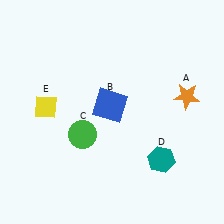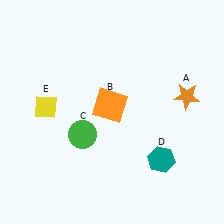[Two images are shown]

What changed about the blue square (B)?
In Image 1, B is blue. In Image 2, it changed to orange.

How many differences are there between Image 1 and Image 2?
There is 1 difference between the two images.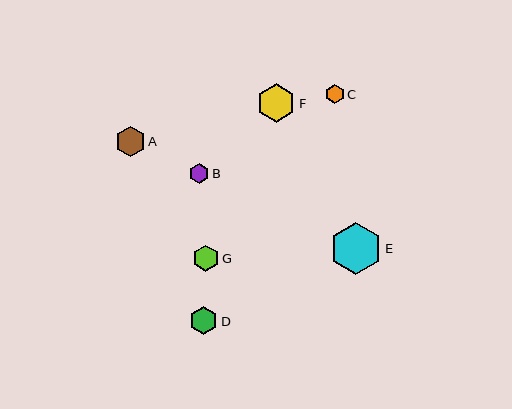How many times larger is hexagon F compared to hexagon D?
Hexagon F is approximately 1.3 times the size of hexagon D.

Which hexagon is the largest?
Hexagon E is the largest with a size of approximately 52 pixels.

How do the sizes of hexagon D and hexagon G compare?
Hexagon D and hexagon G are approximately the same size.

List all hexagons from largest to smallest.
From largest to smallest: E, F, A, D, G, B, C.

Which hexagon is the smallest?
Hexagon C is the smallest with a size of approximately 19 pixels.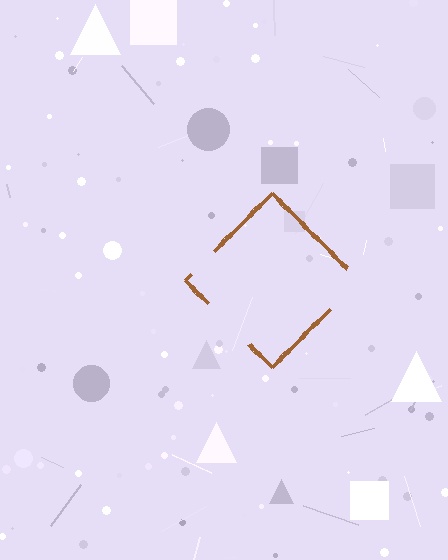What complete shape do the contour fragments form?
The contour fragments form a diamond.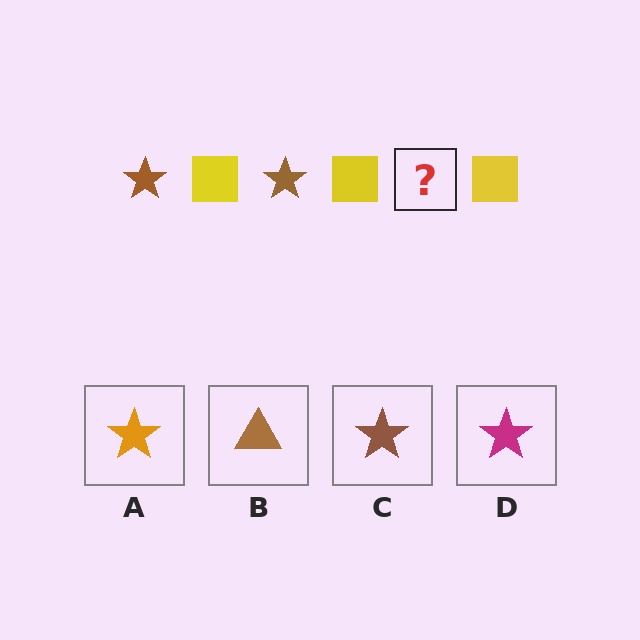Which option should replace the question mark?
Option C.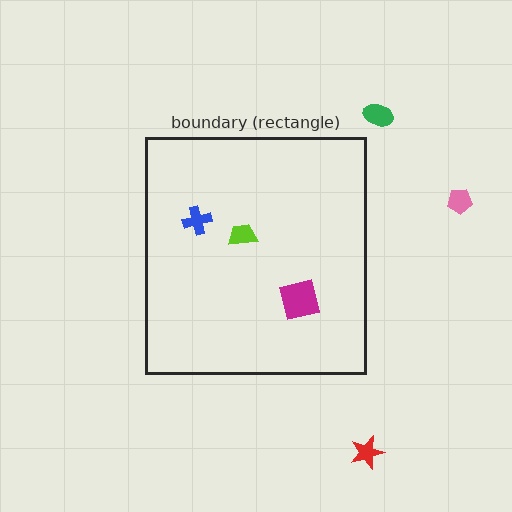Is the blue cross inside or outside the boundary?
Inside.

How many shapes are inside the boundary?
3 inside, 3 outside.